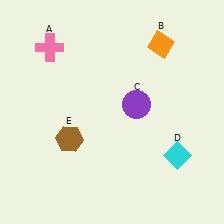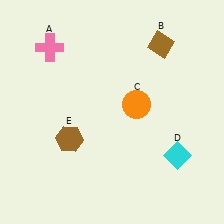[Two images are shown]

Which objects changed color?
B changed from orange to brown. C changed from purple to orange.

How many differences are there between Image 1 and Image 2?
There are 2 differences between the two images.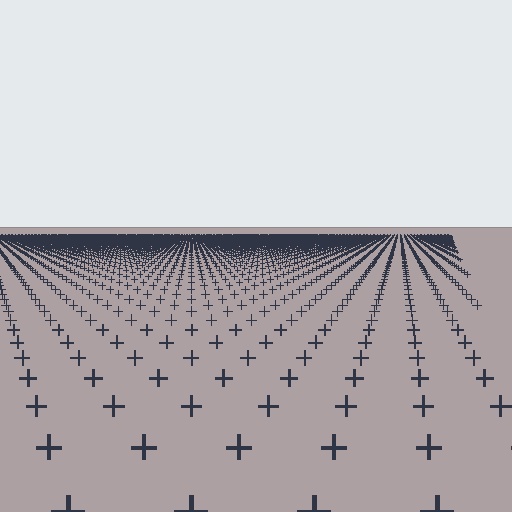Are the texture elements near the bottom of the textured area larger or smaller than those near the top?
Larger. Near the bottom, elements are closer to the viewer and appear at a bigger on-screen size.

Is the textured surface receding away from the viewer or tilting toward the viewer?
The surface is receding away from the viewer. Texture elements get smaller and denser toward the top.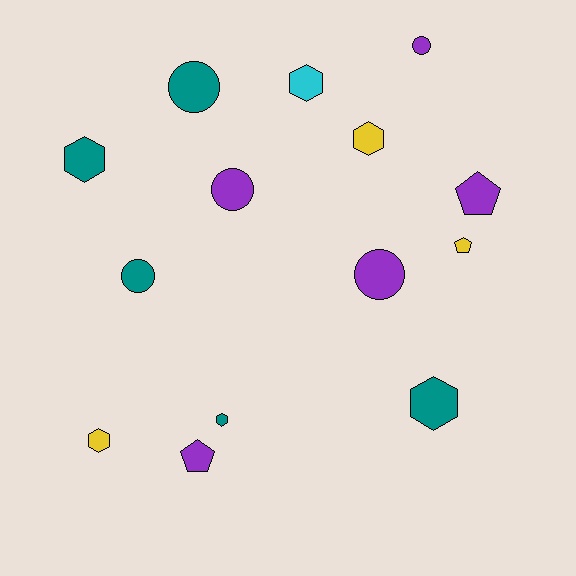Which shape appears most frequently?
Hexagon, with 6 objects.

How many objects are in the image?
There are 14 objects.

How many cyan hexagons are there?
There is 1 cyan hexagon.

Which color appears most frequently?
Teal, with 5 objects.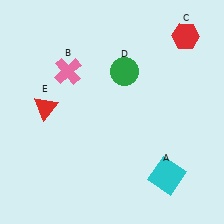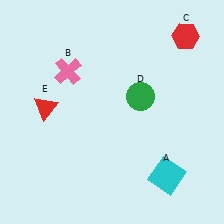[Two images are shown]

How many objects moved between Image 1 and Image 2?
1 object moved between the two images.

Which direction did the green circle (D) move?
The green circle (D) moved down.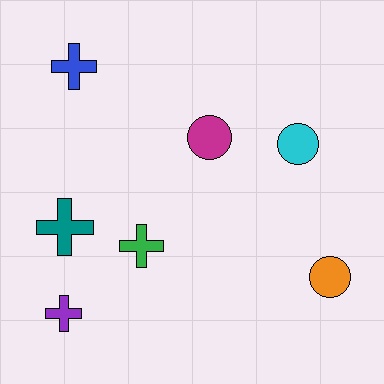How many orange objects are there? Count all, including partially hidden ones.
There is 1 orange object.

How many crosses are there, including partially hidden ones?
There are 4 crosses.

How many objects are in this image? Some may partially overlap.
There are 7 objects.